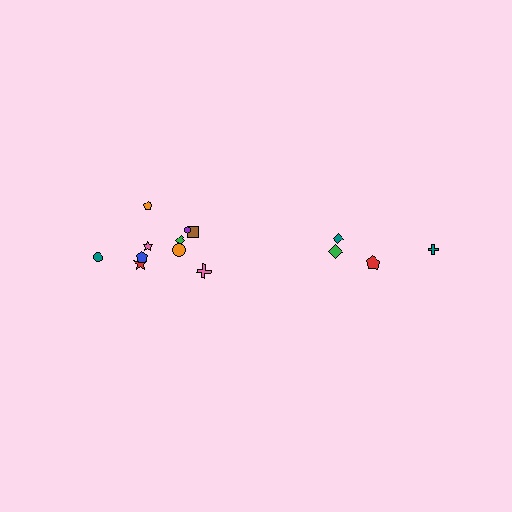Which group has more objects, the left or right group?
The left group.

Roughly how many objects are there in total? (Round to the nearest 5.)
Roughly 15 objects in total.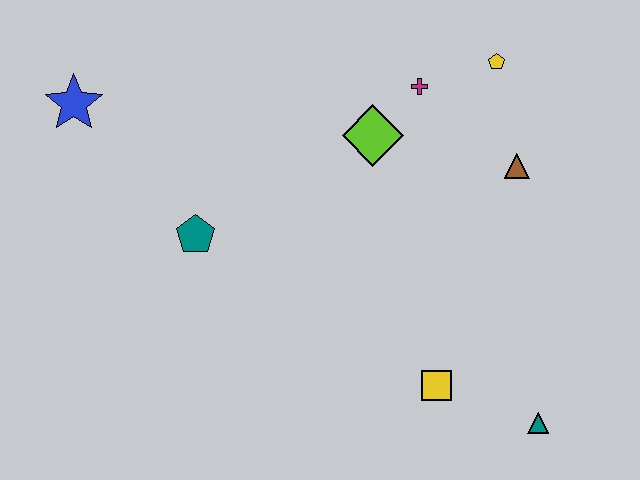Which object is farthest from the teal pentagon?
The teal triangle is farthest from the teal pentagon.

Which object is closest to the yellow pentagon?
The magenta cross is closest to the yellow pentagon.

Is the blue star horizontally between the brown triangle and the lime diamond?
No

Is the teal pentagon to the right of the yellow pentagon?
No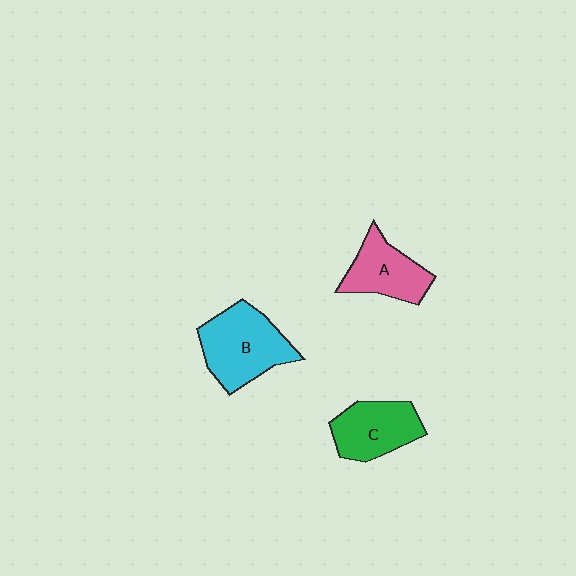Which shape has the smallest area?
Shape A (pink).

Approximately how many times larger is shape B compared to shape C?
Approximately 1.3 times.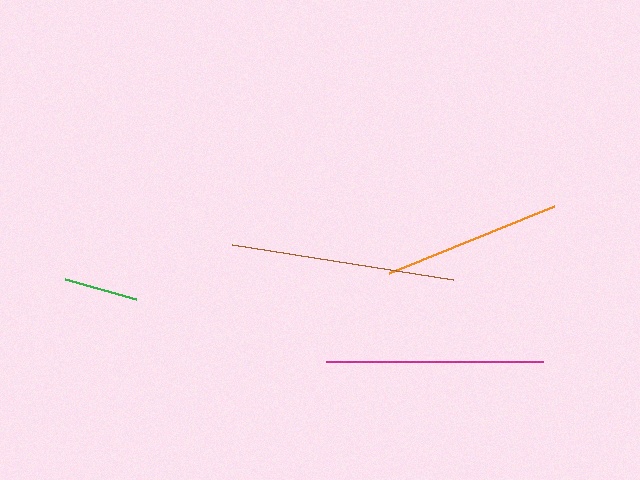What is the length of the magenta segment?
The magenta segment is approximately 218 pixels long.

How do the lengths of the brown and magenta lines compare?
The brown and magenta lines are approximately the same length.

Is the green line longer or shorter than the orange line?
The orange line is longer than the green line.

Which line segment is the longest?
The brown line is the longest at approximately 224 pixels.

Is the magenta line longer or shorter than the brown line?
The brown line is longer than the magenta line.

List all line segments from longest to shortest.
From longest to shortest: brown, magenta, orange, green.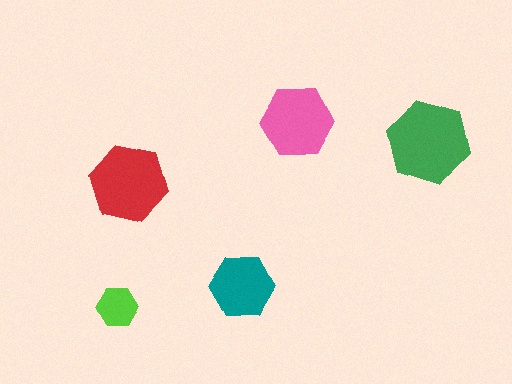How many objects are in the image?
There are 5 objects in the image.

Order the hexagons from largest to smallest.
the green one, the red one, the pink one, the teal one, the lime one.